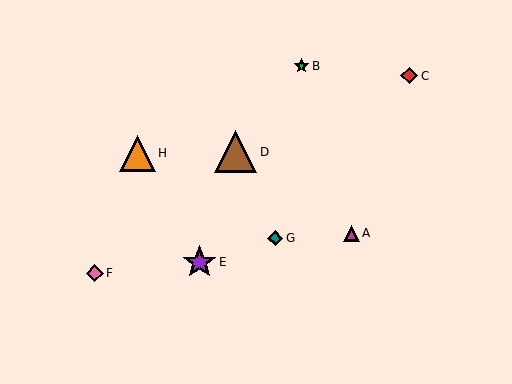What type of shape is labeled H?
Shape H is an orange triangle.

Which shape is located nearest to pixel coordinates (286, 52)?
The green star (labeled B) at (301, 66) is nearest to that location.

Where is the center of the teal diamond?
The center of the teal diamond is at (275, 238).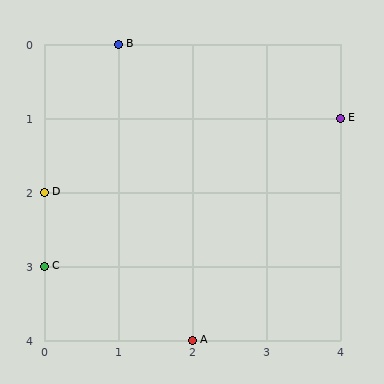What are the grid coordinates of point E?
Point E is at grid coordinates (4, 1).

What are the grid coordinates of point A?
Point A is at grid coordinates (2, 4).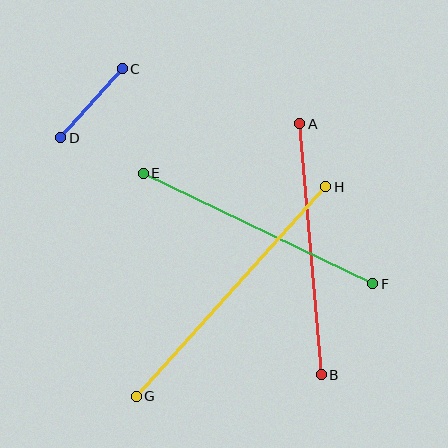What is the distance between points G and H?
The distance is approximately 283 pixels.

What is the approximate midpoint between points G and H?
The midpoint is at approximately (231, 291) pixels.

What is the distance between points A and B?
The distance is approximately 252 pixels.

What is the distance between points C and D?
The distance is approximately 92 pixels.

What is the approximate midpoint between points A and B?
The midpoint is at approximately (311, 249) pixels.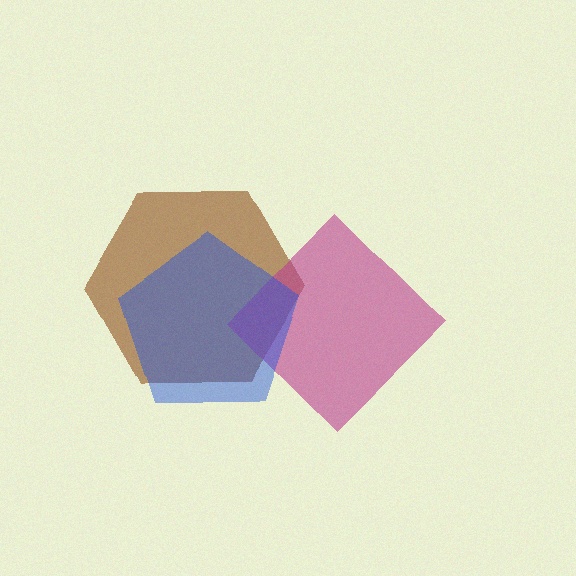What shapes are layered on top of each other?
The layered shapes are: a brown hexagon, a magenta diamond, a blue pentagon.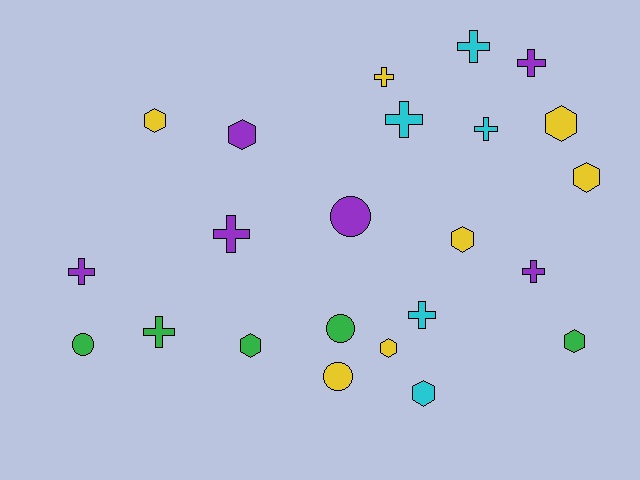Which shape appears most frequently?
Cross, with 10 objects.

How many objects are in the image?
There are 23 objects.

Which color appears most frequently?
Yellow, with 7 objects.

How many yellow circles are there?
There is 1 yellow circle.